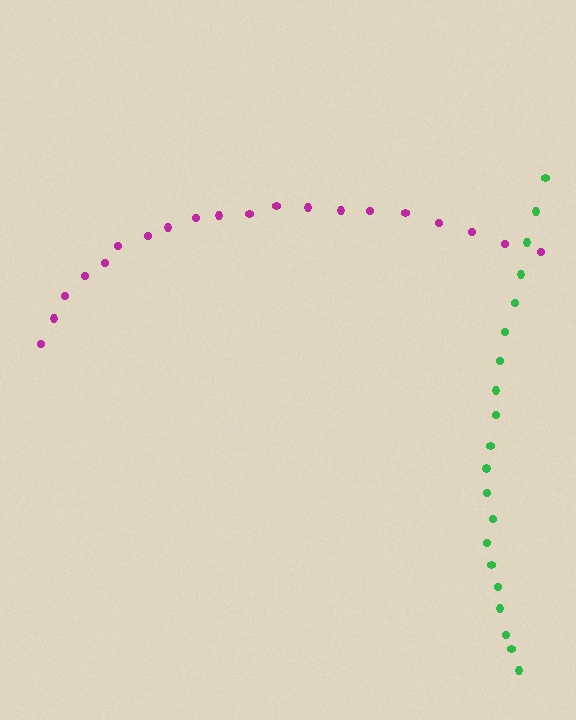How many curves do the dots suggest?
There are 2 distinct paths.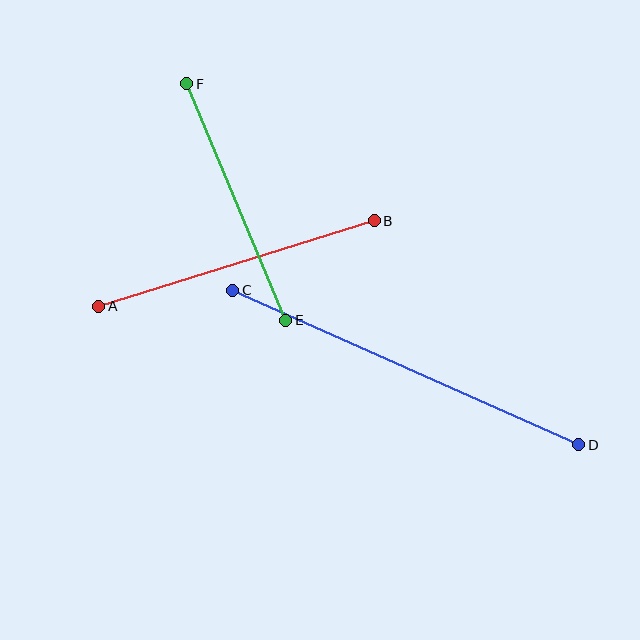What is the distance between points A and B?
The distance is approximately 289 pixels.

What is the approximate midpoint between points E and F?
The midpoint is at approximately (236, 202) pixels.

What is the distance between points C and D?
The distance is approximately 379 pixels.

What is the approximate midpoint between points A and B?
The midpoint is at approximately (237, 263) pixels.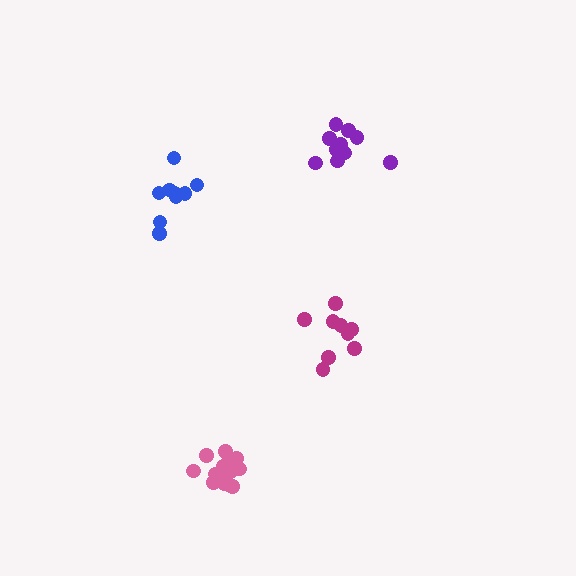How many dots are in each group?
Group 1: 9 dots, Group 2: 9 dots, Group 3: 15 dots, Group 4: 11 dots (44 total).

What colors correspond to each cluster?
The clusters are colored: blue, magenta, pink, purple.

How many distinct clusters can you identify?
There are 4 distinct clusters.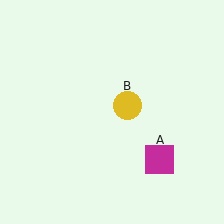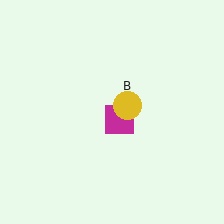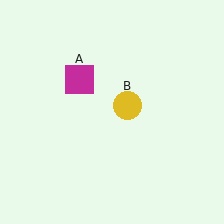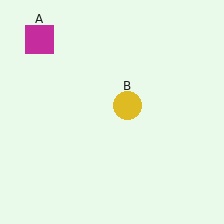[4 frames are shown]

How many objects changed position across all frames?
1 object changed position: magenta square (object A).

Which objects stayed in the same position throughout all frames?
Yellow circle (object B) remained stationary.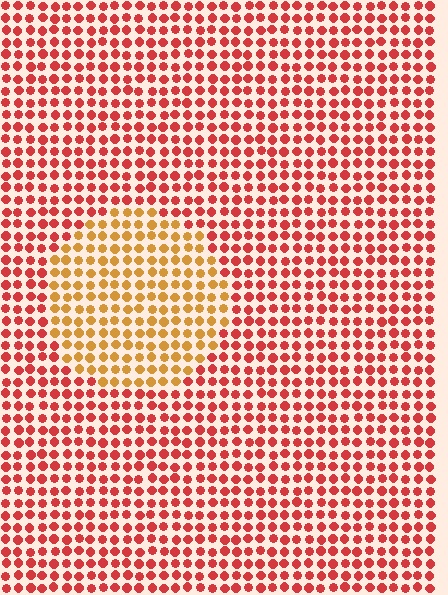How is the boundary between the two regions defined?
The boundary is defined purely by a slight shift in hue (about 39 degrees). Spacing, size, and orientation are identical on both sides.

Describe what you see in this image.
The image is filled with small red elements in a uniform arrangement. A circle-shaped region is visible where the elements are tinted to a slightly different hue, forming a subtle color boundary.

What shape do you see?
I see a circle.